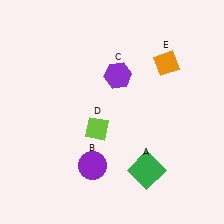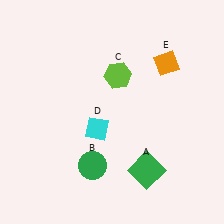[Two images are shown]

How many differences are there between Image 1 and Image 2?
There are 3 differences between the two images.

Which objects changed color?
B changed from purple to green. C changed from purple to lime. D changed from lime to cyan.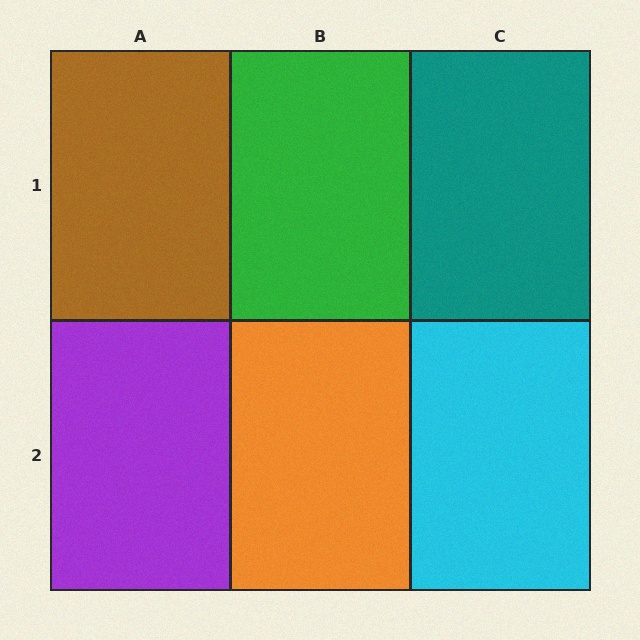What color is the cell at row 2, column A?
Purple.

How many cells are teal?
1 cell is teal.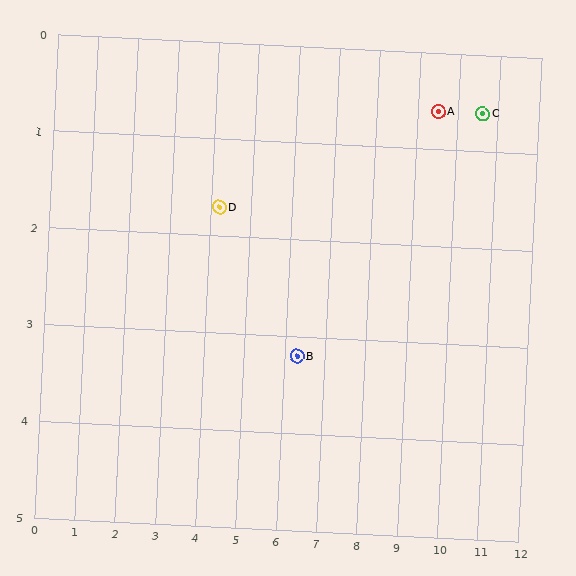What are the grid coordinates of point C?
Point C is at approximately (10.6, 0.6).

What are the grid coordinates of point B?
Point B is at approximately (6.3, 3.2).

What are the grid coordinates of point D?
Point D is at approximately (4.2, 1.7).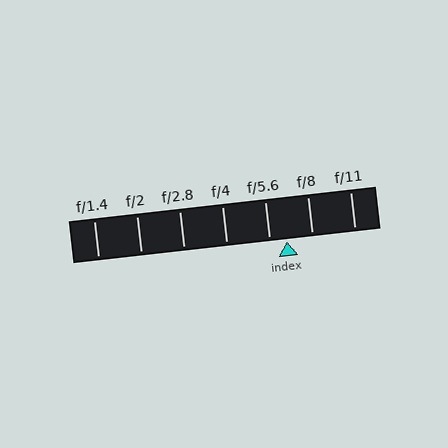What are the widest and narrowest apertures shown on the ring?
The widest aperture shown is f/1.4 and the narrowest is f/11.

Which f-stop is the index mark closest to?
The index mark is closest to f/5.6.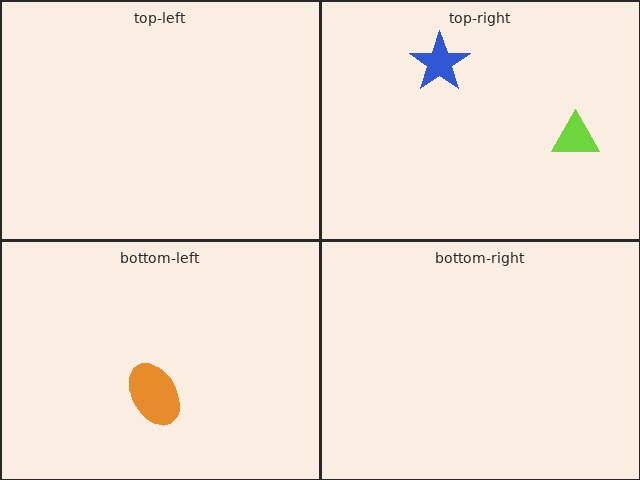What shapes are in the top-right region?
The blue star, the lime triangle.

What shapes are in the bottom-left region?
The orange ellipse.